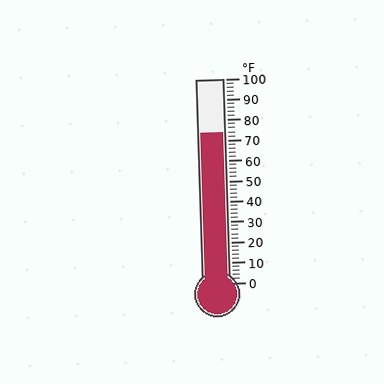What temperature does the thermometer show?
The thermometer shows approximately 74°F.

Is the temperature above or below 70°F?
The temperature is above 70°F.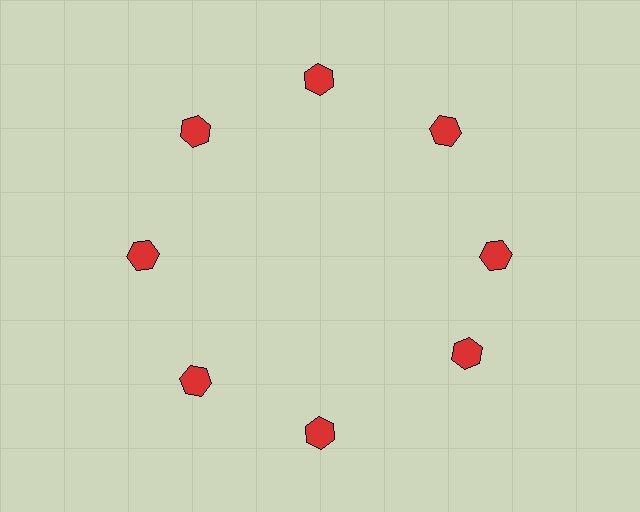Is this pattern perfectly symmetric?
No. The 8 red hexagons are arranged in a ring, but one element near the 4 o'clock position is rotated out of alignment along the ring, breaking the 8-fold rotational symmetry.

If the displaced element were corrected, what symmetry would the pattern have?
It would have 8-fold rotational symmetry — the pattern would map onto itself every 45 degrees.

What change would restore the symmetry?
The symmetry would be restored by rotating it back into even spacing with its neighbors so that all 8 hexagons sit at equal angles and equal distance from the center.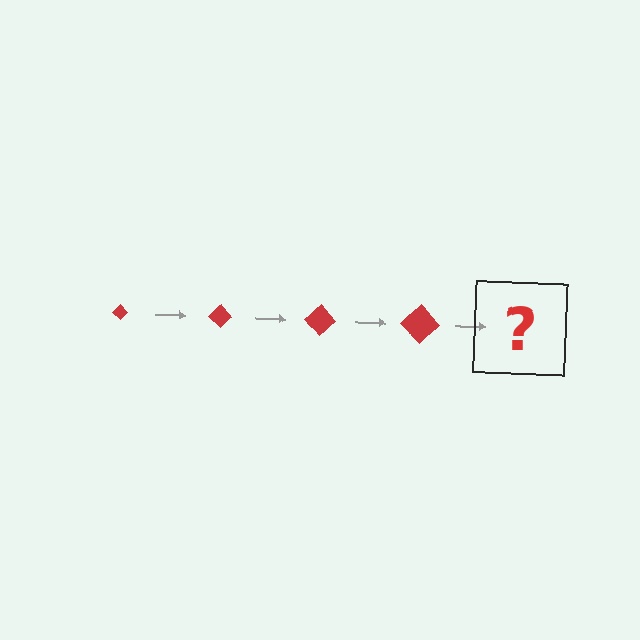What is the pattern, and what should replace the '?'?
The pattern is that the diamond gets progressively larger each step. The '?' should be a red diamond, larger than the previous one.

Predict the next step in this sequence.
The next step is a red diamond, larger than the previous one.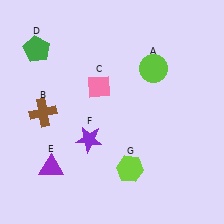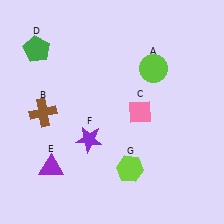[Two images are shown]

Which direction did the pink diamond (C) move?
The pink diamond (C) moved right.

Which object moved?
The pink diamond (C) moved right.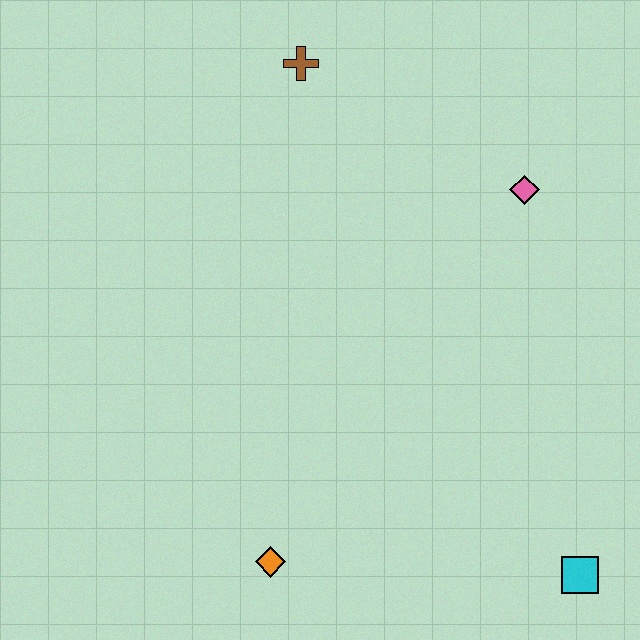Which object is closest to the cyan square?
The orange diamond is closest to the cyan square.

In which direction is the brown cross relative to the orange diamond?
The brown cross is above the orange diamond.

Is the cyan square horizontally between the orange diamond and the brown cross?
No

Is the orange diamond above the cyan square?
Yes